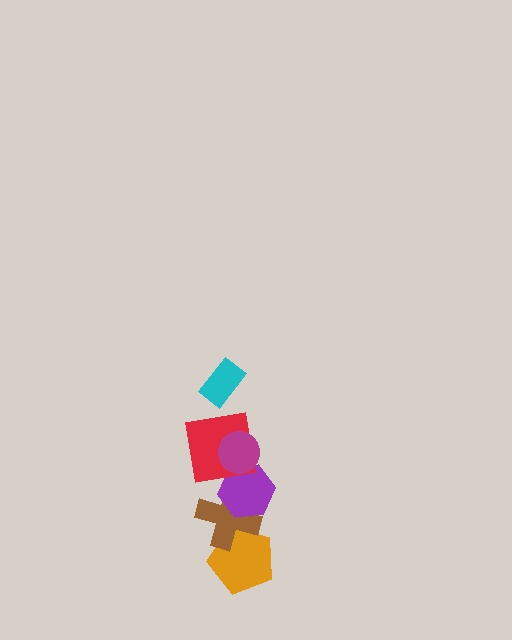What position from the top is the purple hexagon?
The purple hexagon is 4th from the top.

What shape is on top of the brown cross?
The purple hexagon is on top of the brown cross.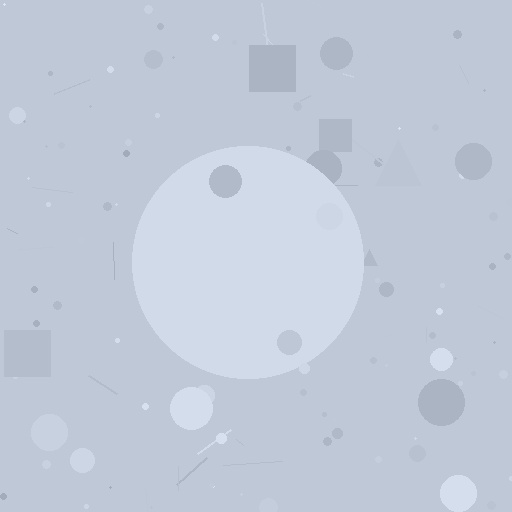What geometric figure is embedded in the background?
A circle is embedded in the background.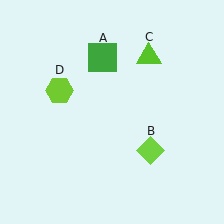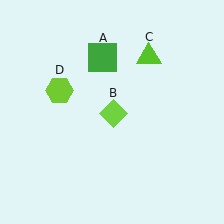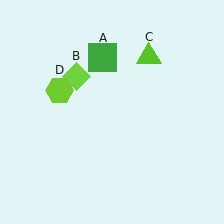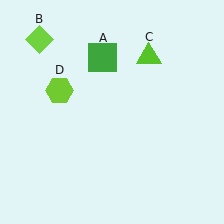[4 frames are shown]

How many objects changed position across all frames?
1 object changed position: lime diamond (object B).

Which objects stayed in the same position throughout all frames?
Green square (object A) and lime triangle (object C) and lime hexagon (object D) remained stationary.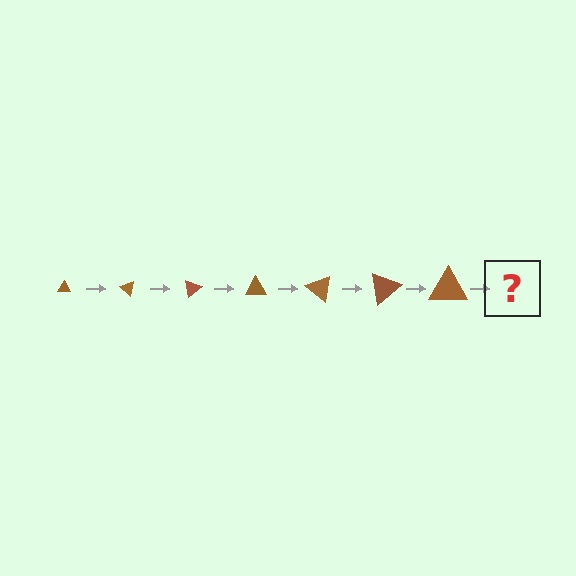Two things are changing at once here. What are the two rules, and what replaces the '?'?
The two rules are that the triangle grows larger each step and it rotates 40 degrees each step. The '?' should be a triangle, larger than the previous one and rotated 280 degrees from the start.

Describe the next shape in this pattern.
It should be a triangle, larger than the previous one and rotated 280 degrees from the start.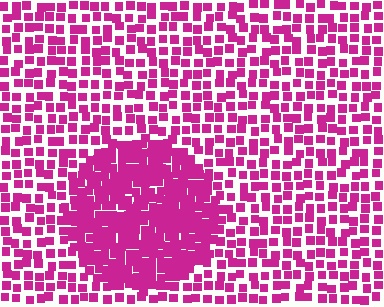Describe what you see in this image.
The image contains small magenta elements arranged at two different densities. A circle-shaped region is visible where the elements are more densely packed than the surrounding area.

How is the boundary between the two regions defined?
The boundary is defined by a change in element density (approximately 2.1x ratio). All elements are the same color, size, and shape.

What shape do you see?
I see a circle.